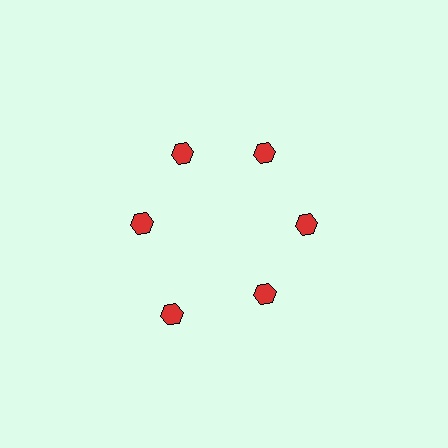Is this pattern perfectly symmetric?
No. The 6 red hexagons are arranged in a ring, but one element near the 7 o'clock position is pushed outward from the center, breaking the 6-fold rotational symmetry.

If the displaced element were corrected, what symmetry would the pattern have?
It would have 6-fold rotational symmetry — the pattern would map onto itself every 60 degrees.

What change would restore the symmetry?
The symmetry would be restored by moving it inward, back onto the ring so that all 6 hexagons sit at equal angles and equal distance from the center.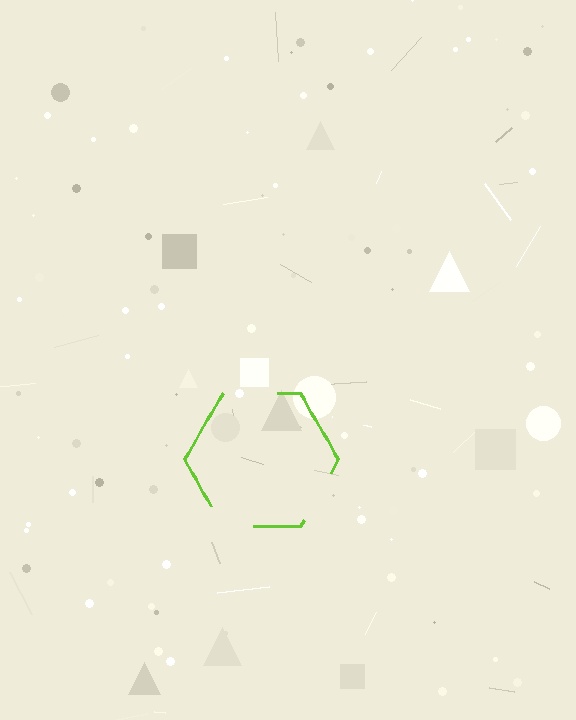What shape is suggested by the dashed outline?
The dashed outline suggests a hexagon.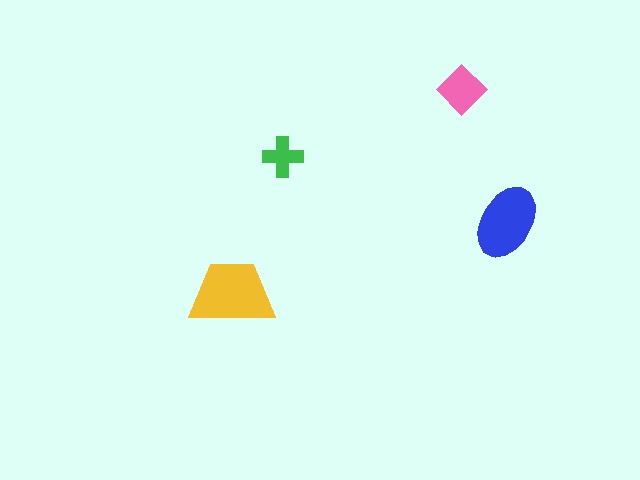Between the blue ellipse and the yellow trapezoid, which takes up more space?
The yellow trapezoid.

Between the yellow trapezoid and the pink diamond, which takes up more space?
The yellow trapezoid.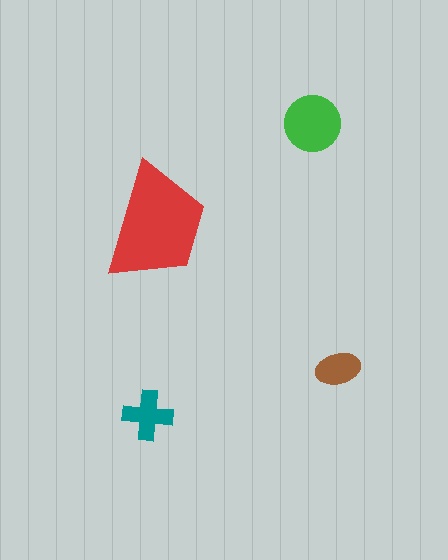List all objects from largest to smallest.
The red trapezoid, the green circle, the teal cross, the brown ellipse.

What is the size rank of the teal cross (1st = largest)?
3rd.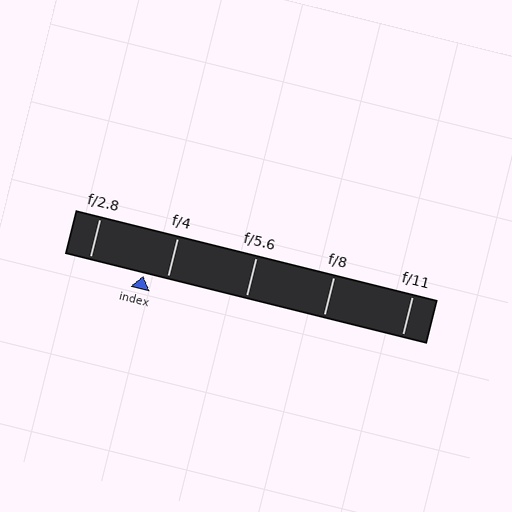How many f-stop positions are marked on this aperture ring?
There are 5 f-stop positions marked.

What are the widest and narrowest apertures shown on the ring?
The widest aperture shown is f/2.8 and the narrowest is f/11.